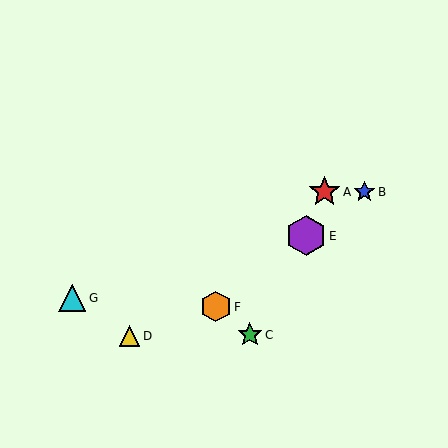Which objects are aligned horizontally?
Objects A, B are aligned horizontally.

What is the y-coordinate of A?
Object A is at y≈192.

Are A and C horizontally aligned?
No, A is at y≈192 and C is at y≈335.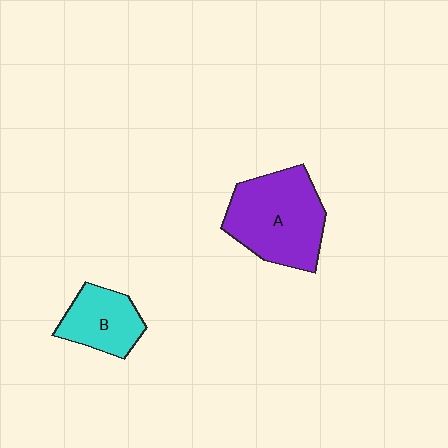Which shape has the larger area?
Shape A (purple).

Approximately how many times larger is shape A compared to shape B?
Approximately 1.8 times.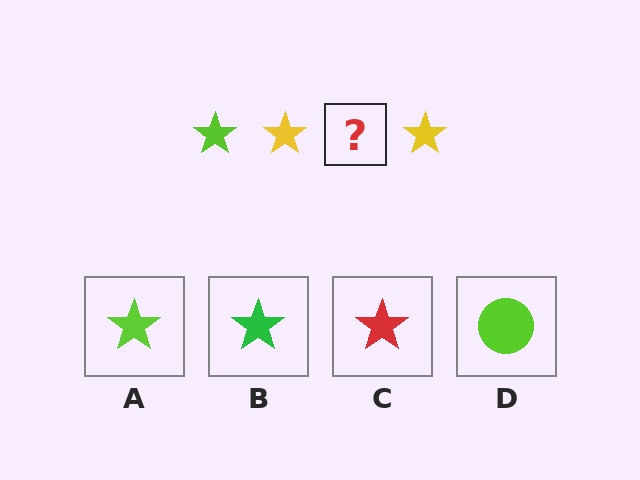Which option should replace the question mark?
Option A.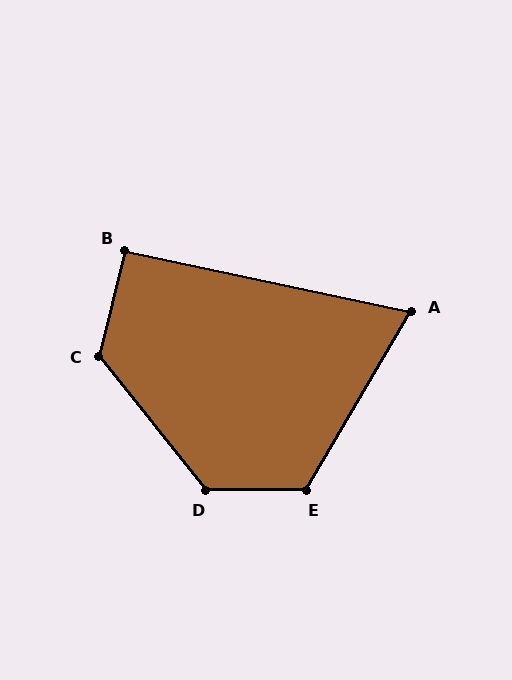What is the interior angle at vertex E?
Approximately 121 degrees (obtuse).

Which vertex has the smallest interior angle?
A, at approximately 71 degrees.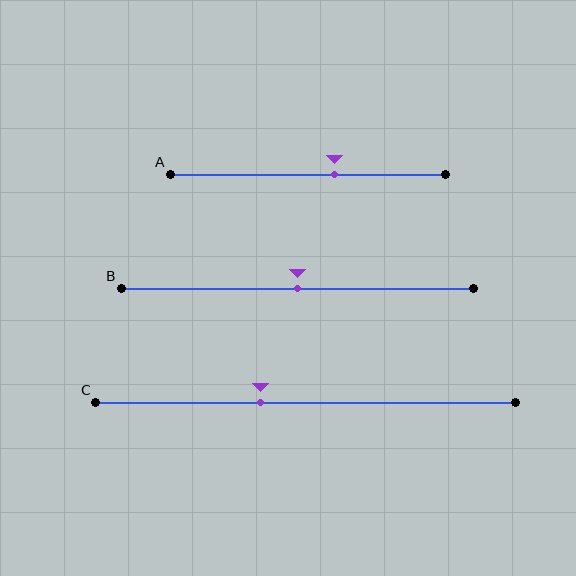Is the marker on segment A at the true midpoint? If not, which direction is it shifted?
No, the marker on segment A is shifted to the right by about 10% of the segment length.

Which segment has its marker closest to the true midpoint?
Segment B has its marker closest to the true midpoint.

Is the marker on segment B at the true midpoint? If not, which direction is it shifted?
Yes, the marker on segment B is at the true midpoint.